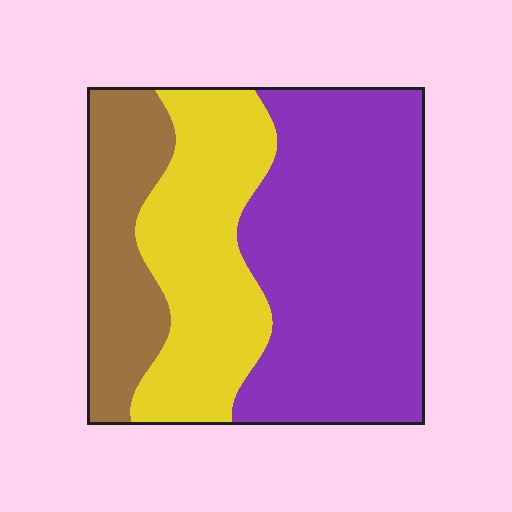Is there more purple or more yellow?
Purple.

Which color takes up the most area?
Purple, at roughly 50%.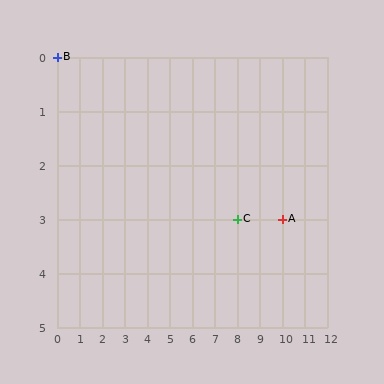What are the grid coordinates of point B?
Point B is at grid coordinates (0, 0).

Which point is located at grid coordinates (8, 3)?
Point C is at (8, 3).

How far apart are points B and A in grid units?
Points B and A are 10 columns and 3 rows apart (about 10.4 grid units diagonally).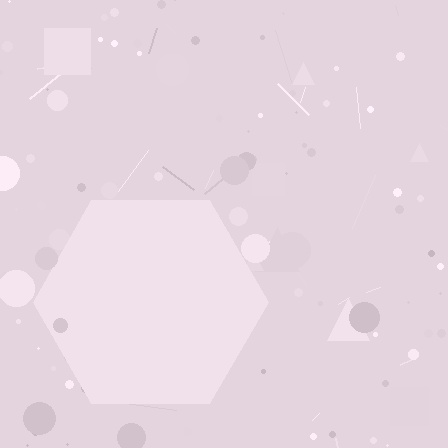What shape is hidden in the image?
A hexagon is hidden in the image.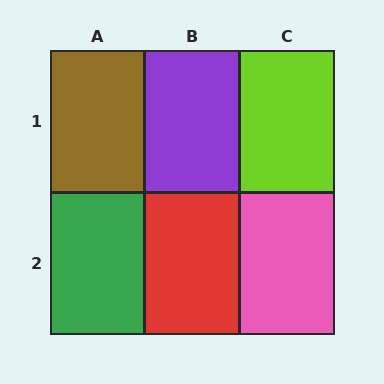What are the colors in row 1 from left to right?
Brown, purple, lime.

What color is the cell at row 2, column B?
Red.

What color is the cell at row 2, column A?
Green.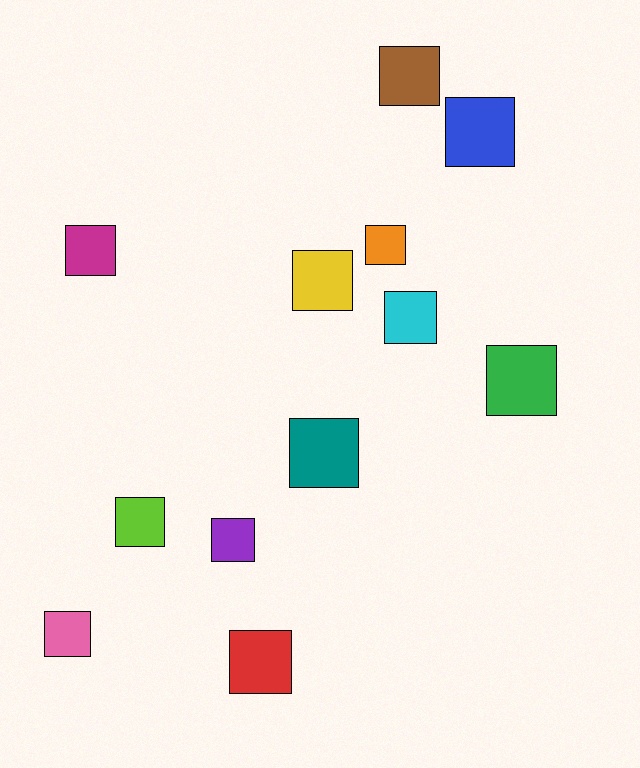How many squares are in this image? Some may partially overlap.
There are 12 squares.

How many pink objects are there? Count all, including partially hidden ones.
There is 1 pink object.